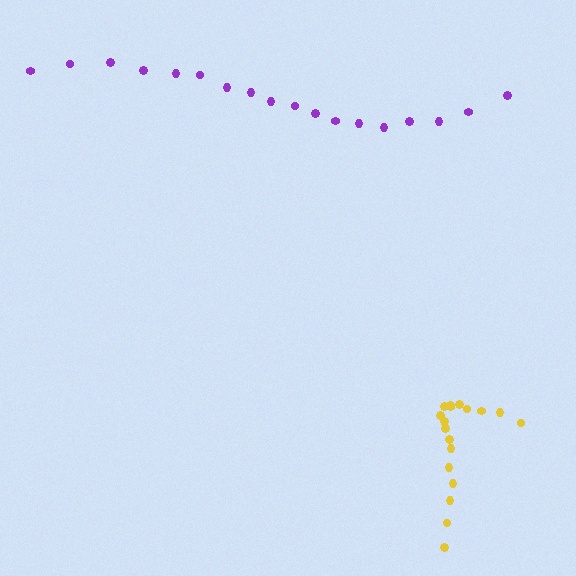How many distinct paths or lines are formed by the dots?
There are 2 distinct paths.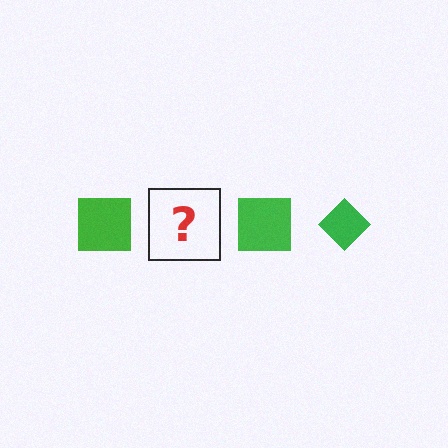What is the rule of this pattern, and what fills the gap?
The rule is that the pattern cycles through square, diamond shapes in green. The gap should be filled with a green diamond.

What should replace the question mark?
The question mark should be replaced with a green diamond.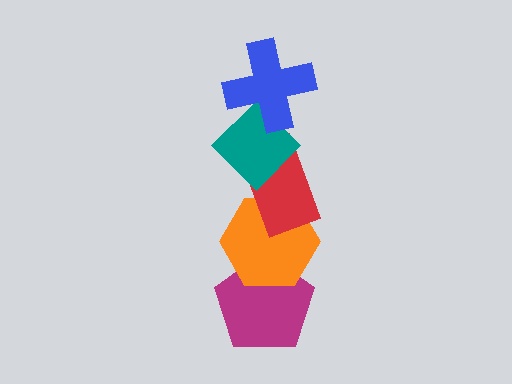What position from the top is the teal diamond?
The teal diamond is 2nd from the top.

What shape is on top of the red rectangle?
The teal diamond is on top of the red rectangle.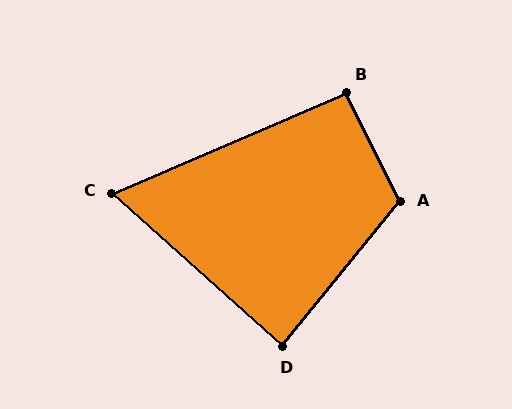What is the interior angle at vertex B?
Approximately 93 degrees (approximately right).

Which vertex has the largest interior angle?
A, at approximately 115 degrees.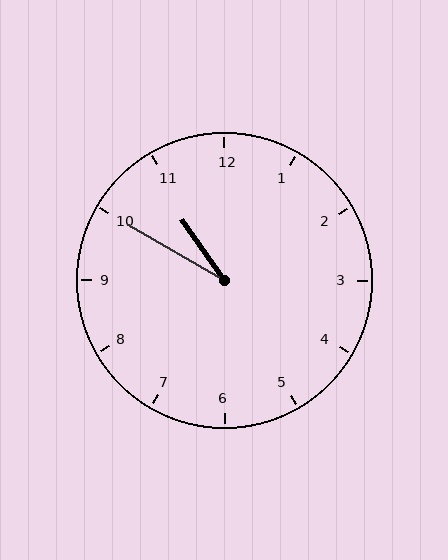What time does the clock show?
10:50.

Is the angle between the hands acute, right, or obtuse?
It is acute.